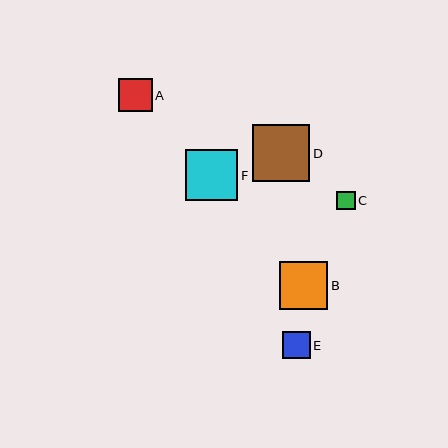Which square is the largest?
Square D is the largest with a size of approximately 57 pixels.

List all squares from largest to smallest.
From largest to smallest: D, F, B, A, E, C.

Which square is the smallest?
Square C is the smallest with a size of approximately 18 pixels.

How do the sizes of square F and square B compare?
Square F and square B are approximately the same size.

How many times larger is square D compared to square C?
Square D is approximately 3.1 times the size of square C.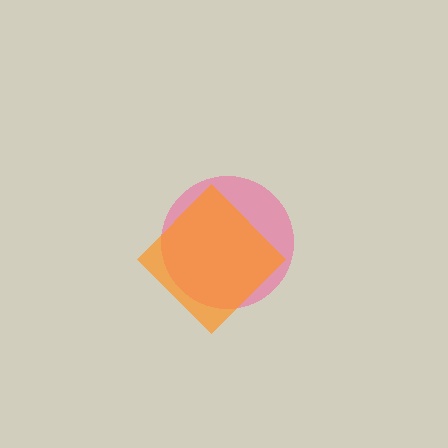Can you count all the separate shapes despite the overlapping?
Yes, there are 2 separate shapes.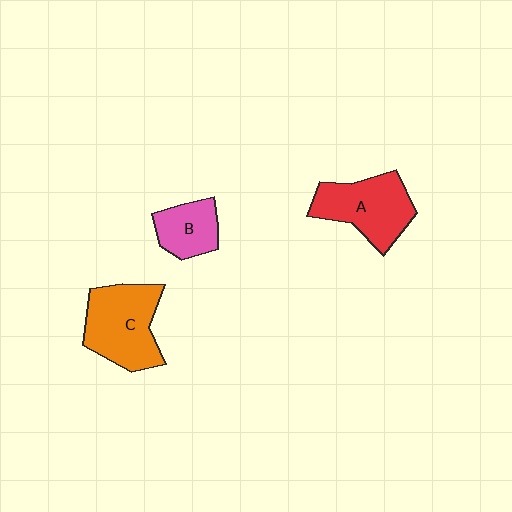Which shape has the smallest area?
Shape B (pink).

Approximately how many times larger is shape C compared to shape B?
Approximately 1.8 times.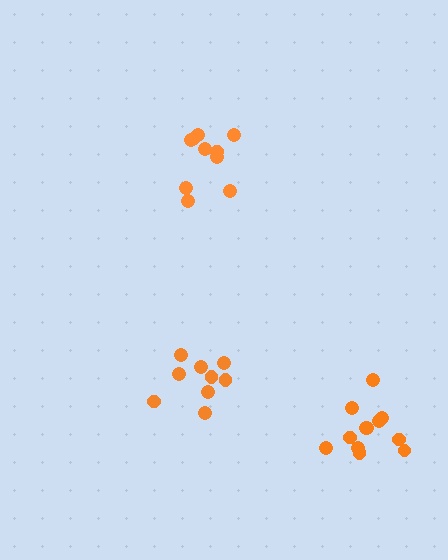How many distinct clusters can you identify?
There are 3 distinct clusters.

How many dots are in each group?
Group 1: 10 dots, Group 2: 9 dots, Group 3: 12 dots (31 total).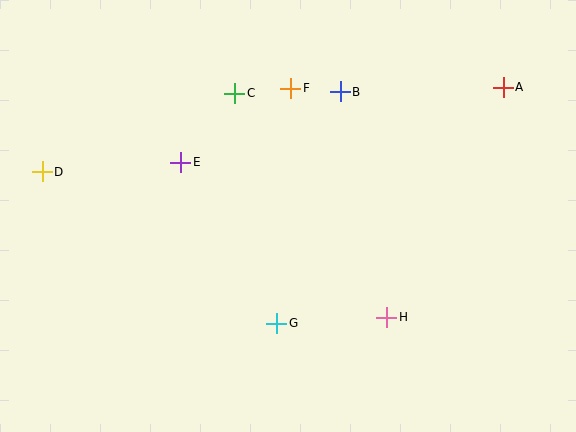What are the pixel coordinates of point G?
Point G is at (277, 323).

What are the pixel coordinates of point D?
Point D is at (42, 172).